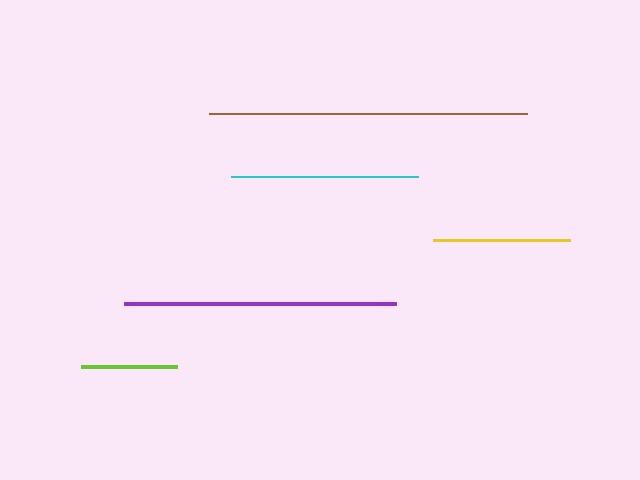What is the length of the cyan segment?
The cyan segment is approximately 188 pixels long.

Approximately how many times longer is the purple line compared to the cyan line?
The purple line is approximately 1.4 times the length of the cyan line.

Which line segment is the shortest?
The lime line is the shortest at approximately 97 pixels.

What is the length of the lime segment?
The lime segment is approximately 97 pixels long.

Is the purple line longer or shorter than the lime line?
The purple line is longer than the lime line.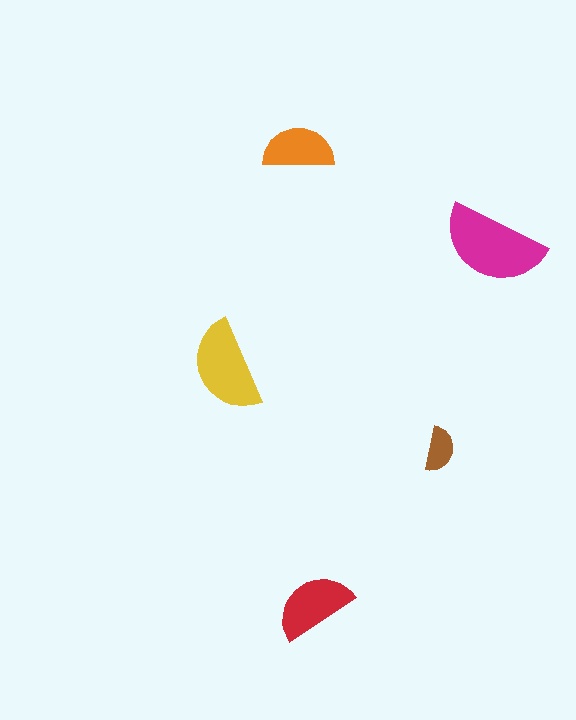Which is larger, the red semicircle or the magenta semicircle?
The magenta one.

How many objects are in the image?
There are 5 objects in the image.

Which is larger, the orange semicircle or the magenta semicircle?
The magenta one.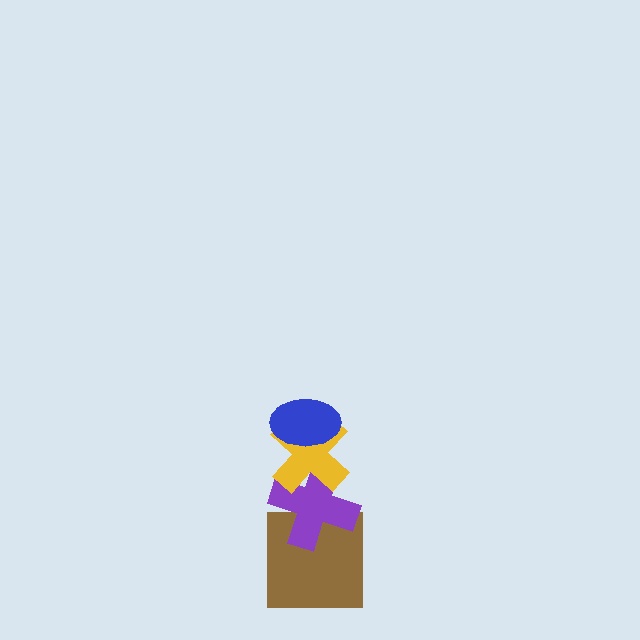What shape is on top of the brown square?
The purple cross is on top of the brown square.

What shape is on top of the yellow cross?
The blue ellipse is on top of the yellow cross.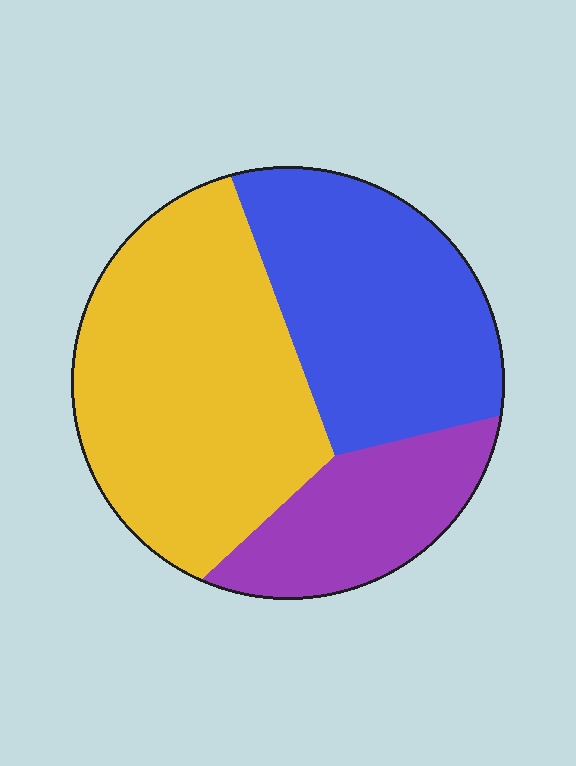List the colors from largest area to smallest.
From largest to smallest: yellow, blue, purple.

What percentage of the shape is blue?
Blue takes up about one third (1/3) of the shape.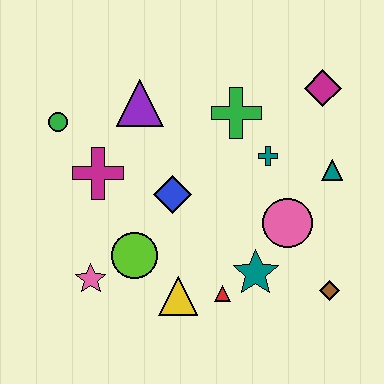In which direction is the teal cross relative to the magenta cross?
The teal cross is to the right of the magenta cross.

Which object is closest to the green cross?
The teal cross is closest to the green cross.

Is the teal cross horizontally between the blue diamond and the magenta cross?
No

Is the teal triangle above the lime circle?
Yes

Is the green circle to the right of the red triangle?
No